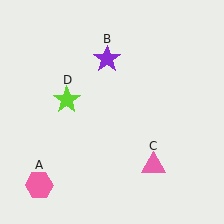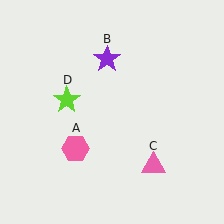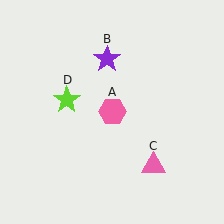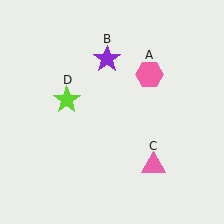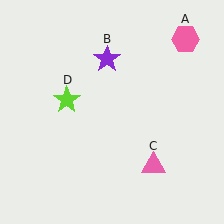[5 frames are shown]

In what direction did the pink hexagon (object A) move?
The pink hexagon (object A) moved up and to the right.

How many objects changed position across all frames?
1 object changed position: pink hexagon (object A).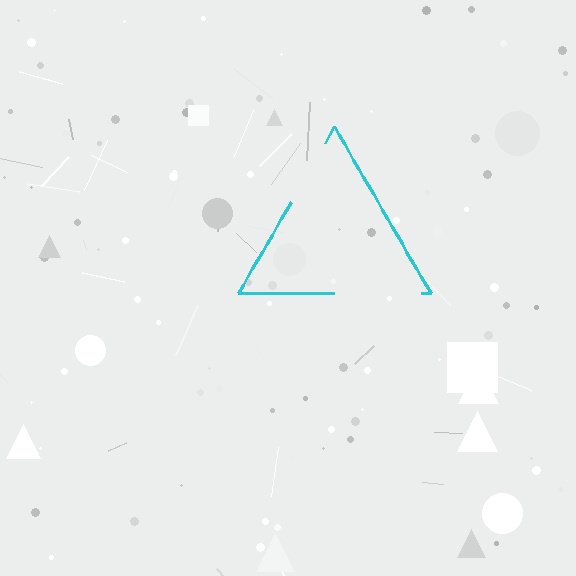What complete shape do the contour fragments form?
The contour fragments form a triangle.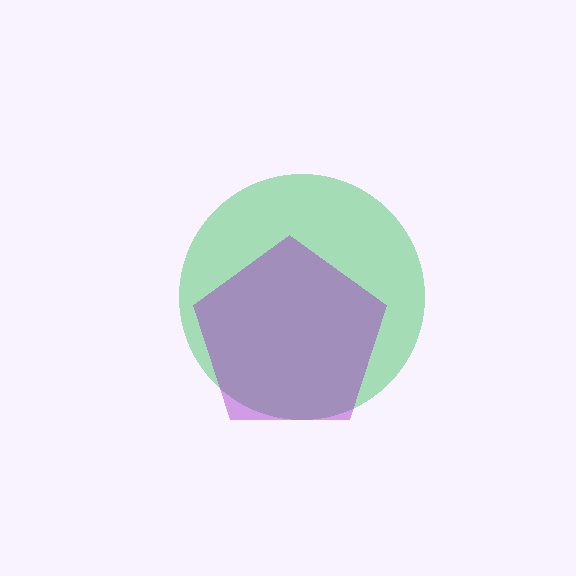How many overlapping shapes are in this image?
There are 2 overlapping shapes in the image.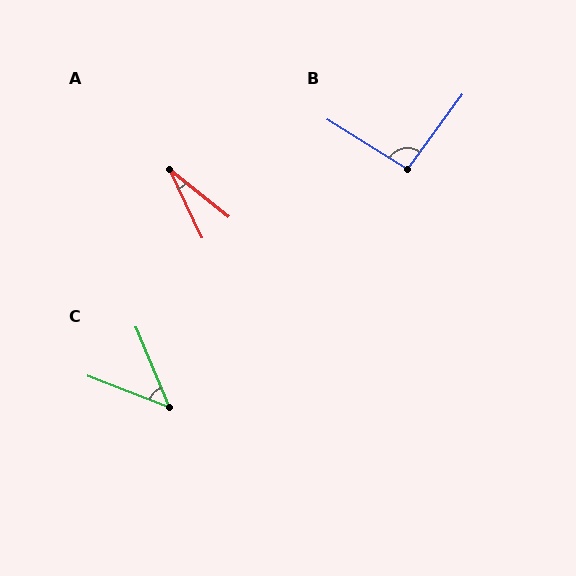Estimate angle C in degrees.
Approximately 46 degrees.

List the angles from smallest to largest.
A (26°), C (46°), B (95°).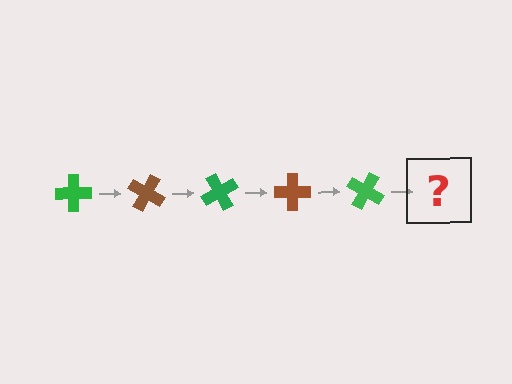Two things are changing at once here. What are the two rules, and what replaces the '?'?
The two rules are that it rotates 30 degrees each step and the color cycles through green and brown. The '?' should be a brown cross, rotated 150 degrees from the start.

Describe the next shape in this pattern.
It should be a brown cross, rotated 150 degrees from the start.